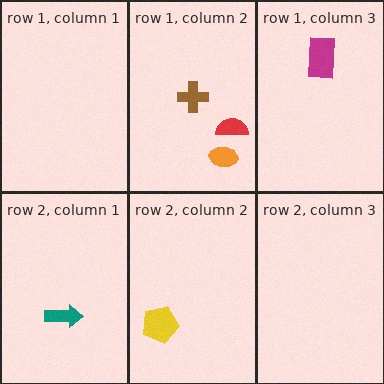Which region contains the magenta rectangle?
The row 1, column 3 region.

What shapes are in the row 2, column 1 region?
The teal arrow.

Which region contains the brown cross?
The row 1, column 2 region.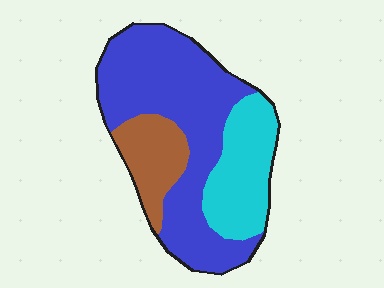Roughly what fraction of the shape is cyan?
Cyan takes up about one quarter (1/4) of the shape.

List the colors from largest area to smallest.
From largest to smallest: blue, cyan, brown.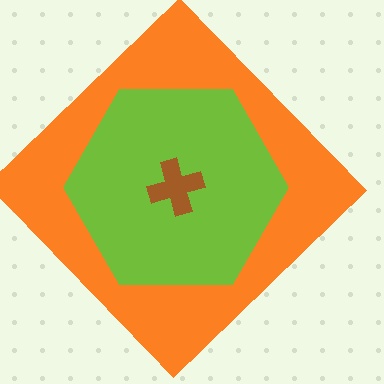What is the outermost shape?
The orange diamond.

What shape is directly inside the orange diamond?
The lime hexagon.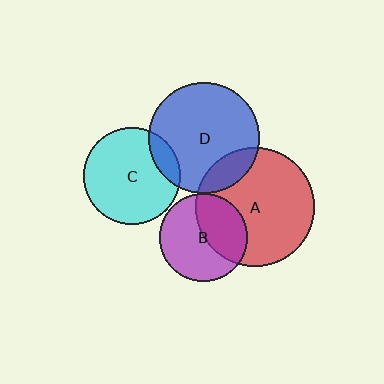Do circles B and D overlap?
Yes.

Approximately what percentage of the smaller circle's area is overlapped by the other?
Approximately 5%.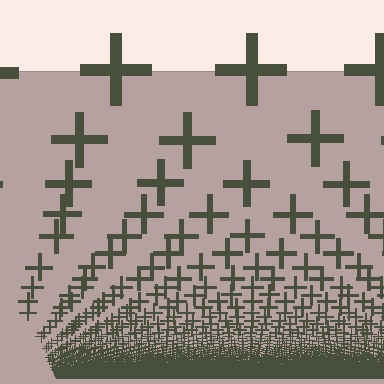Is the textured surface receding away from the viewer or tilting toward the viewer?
The surface appears to tilt toward the viewer. Texture elements get larger and sparser toward the top.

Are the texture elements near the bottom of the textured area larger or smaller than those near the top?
Smaller. The gradient is inverted — elements near the bottom are smaller and denser.